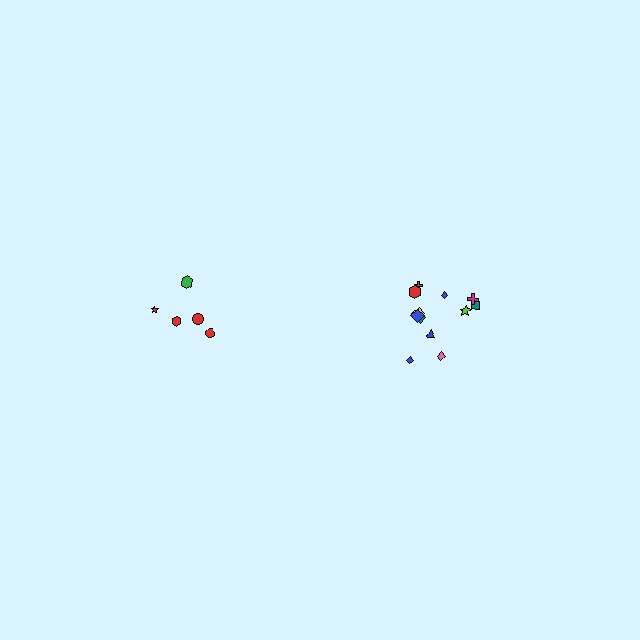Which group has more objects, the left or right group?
The right group.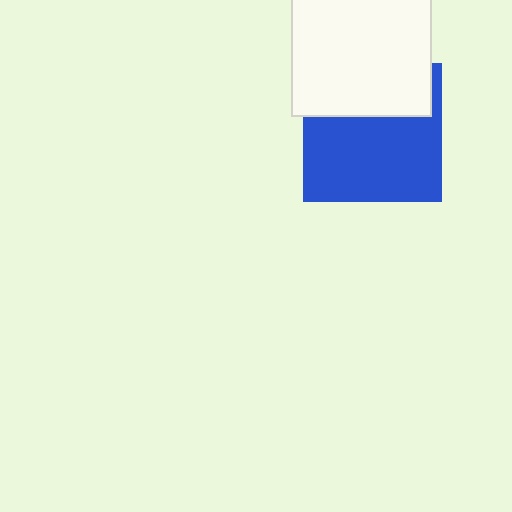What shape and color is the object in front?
The object in front is a white square.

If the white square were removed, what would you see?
You would see the complete blue square.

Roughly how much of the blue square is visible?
About half of it is visible (roughly 64%).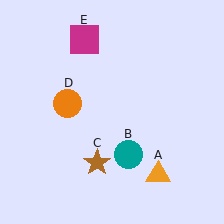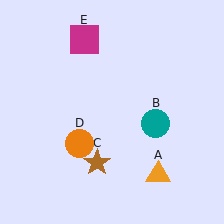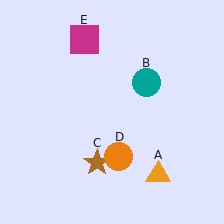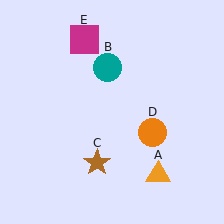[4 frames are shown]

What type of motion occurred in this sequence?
The teal circle (object B), orange circle (object D) rotated counterclockwise around the center of the scene.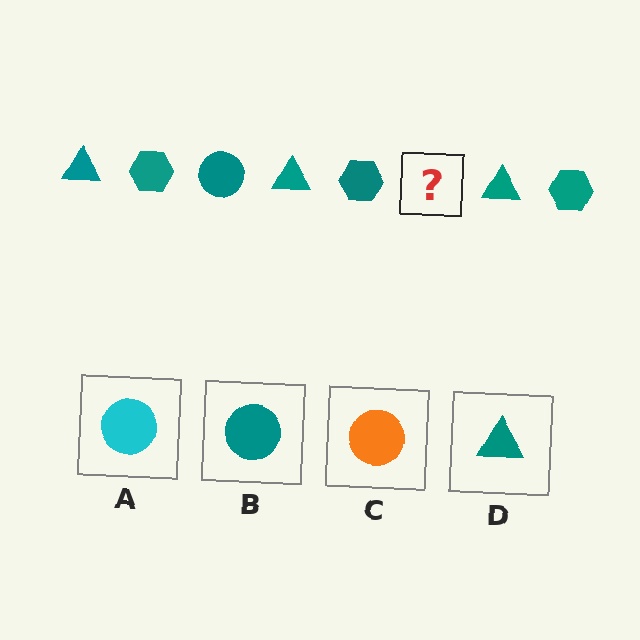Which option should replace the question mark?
Option B.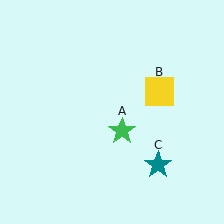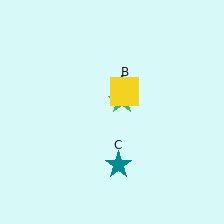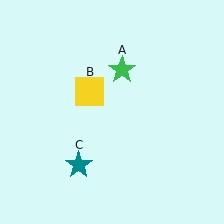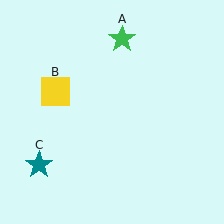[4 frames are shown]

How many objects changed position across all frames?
3 objects changed position: green star (object A), yellow square (object B), teal star (object C).